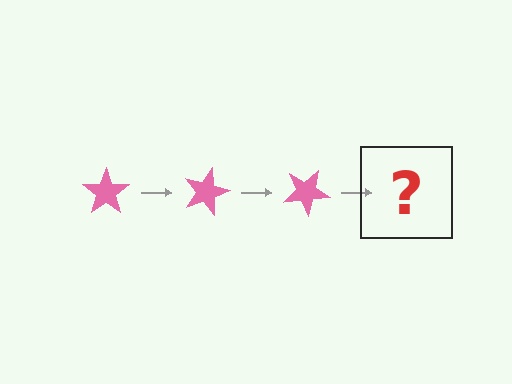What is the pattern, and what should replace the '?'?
The pattern is that the star rotates 15 degrees each step. The '?' should be a pink star rotated 45 degrees.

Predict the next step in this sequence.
The next step is a pink star rotated 45 degrees.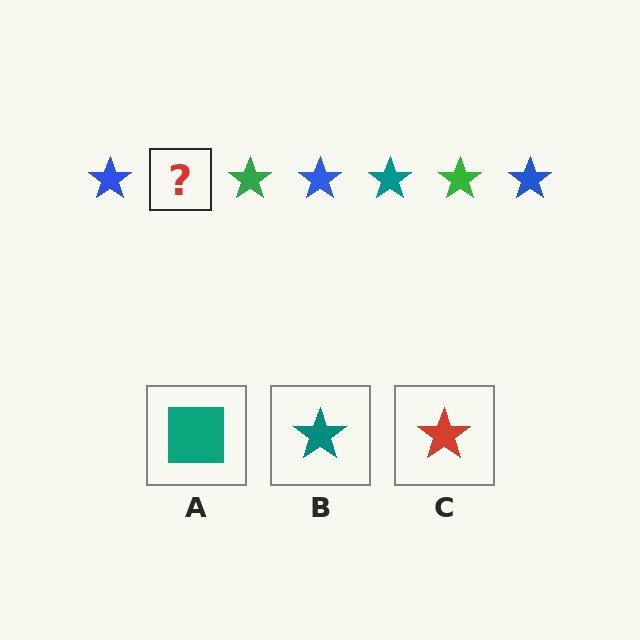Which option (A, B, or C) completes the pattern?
B.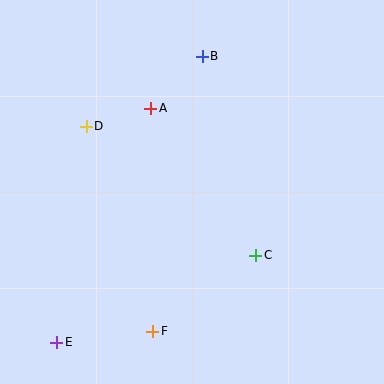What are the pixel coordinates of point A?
Point A is at (151, 108).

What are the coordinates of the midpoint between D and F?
The midpoint between D and F is at (120, 229).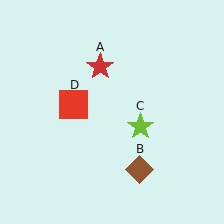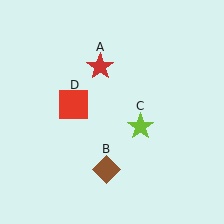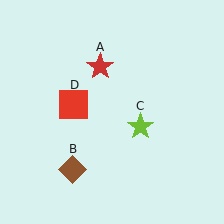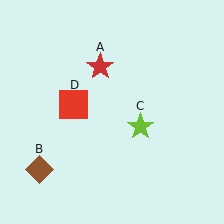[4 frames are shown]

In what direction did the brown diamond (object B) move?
The brown diamond (object B) moved left.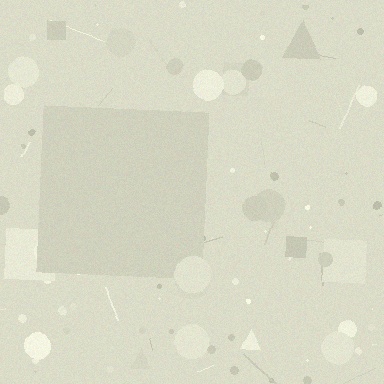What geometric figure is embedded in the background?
A square is embedded in the background.